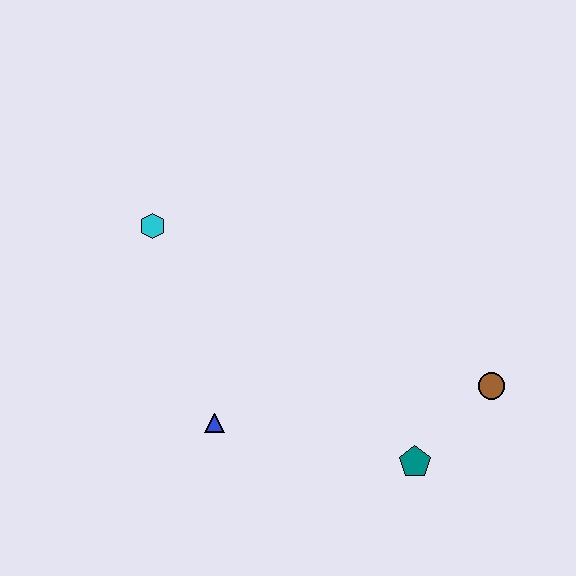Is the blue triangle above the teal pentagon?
Yes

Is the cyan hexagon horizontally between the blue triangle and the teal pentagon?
No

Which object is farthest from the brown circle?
The cyan hexagon is farthest from the brown circle.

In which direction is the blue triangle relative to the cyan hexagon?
The blue triangle is below the cyan hexagon.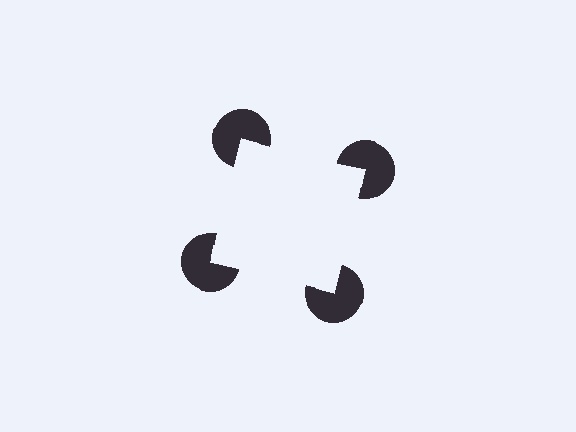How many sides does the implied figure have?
4 sides.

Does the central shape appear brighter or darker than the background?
It typically appears slightly brighter than the background, even though no actual brightness change is drawn.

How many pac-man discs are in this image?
There are 4 — one at each vertex of the illusory square.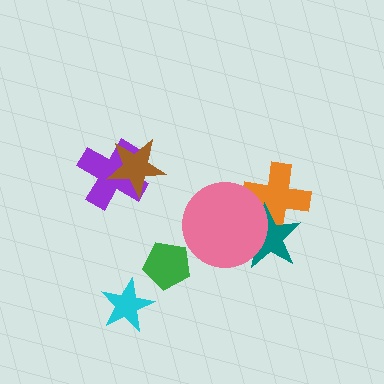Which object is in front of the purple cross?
The brown star is in front of the purple cross.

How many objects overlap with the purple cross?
1 object overlaps with the purple cross.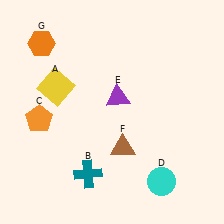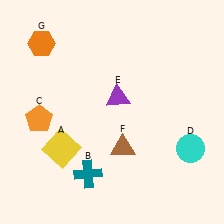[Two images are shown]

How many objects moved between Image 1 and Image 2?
2 objects moved between the two images.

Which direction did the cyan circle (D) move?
The cyan circle (D) moved up.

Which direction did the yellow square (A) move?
The yellow square (A) moved down.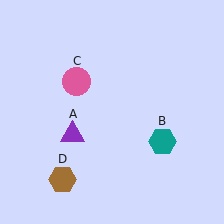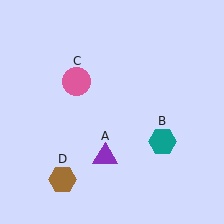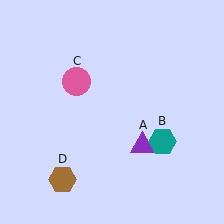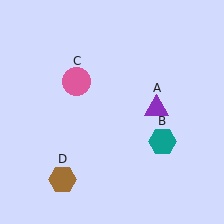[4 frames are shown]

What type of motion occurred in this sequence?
The purple triangle (object A) rotated counterclockwise around the center of the scene.